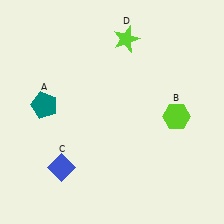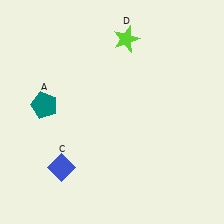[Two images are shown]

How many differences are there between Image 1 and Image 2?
There is 1 difference between the two images.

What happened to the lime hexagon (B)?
The lime hexagon (B) was removed in Image 2. It was in the bottom-right area of Image 1.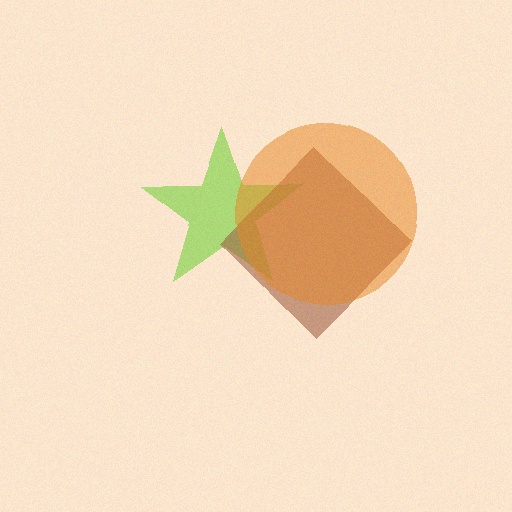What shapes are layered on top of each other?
The layered shapes are: a lime star, a brown diamond, an orange circle.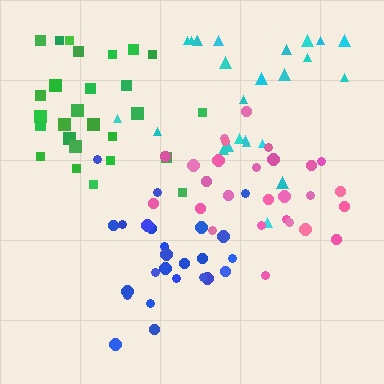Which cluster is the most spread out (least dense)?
Cyan.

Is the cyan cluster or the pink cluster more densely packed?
Pink.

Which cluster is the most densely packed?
Blue.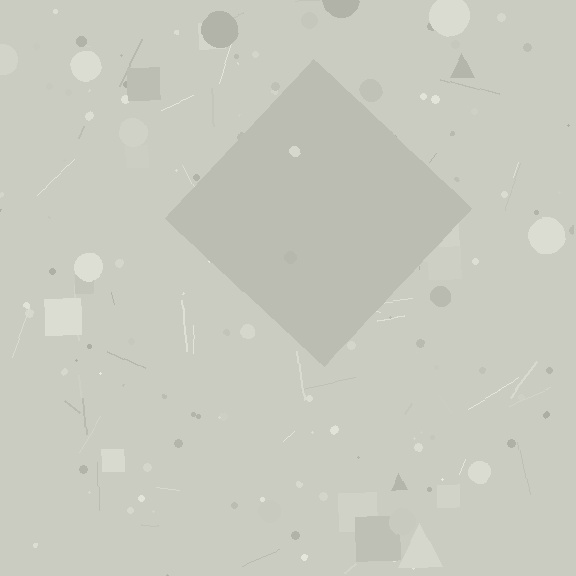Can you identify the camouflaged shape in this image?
The camouflaged shape is a diamond.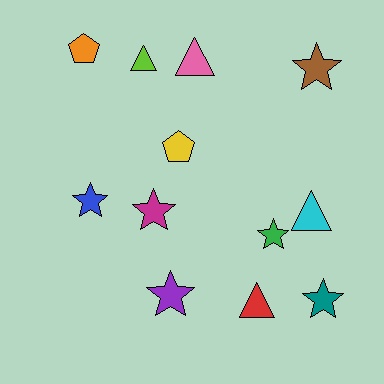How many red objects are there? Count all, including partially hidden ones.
There is 1 red object.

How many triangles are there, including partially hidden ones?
There are 4 triangles.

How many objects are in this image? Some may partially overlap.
There are 12 objects.